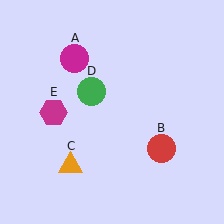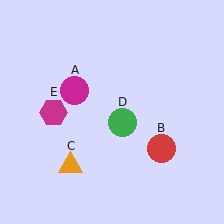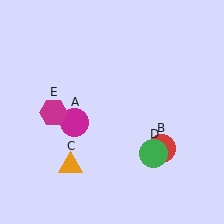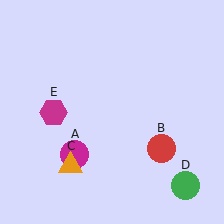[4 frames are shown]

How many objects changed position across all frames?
2 objects changed position: magenta circle (object A), green circle (object D).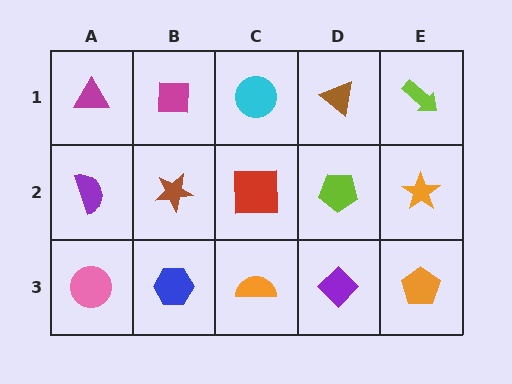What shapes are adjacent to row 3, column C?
A red square (row 2, column C), a blue hexagon (row 3, column B), a purple diamond (row 3, column D).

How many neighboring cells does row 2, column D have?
4.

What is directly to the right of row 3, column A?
A blue hexagon.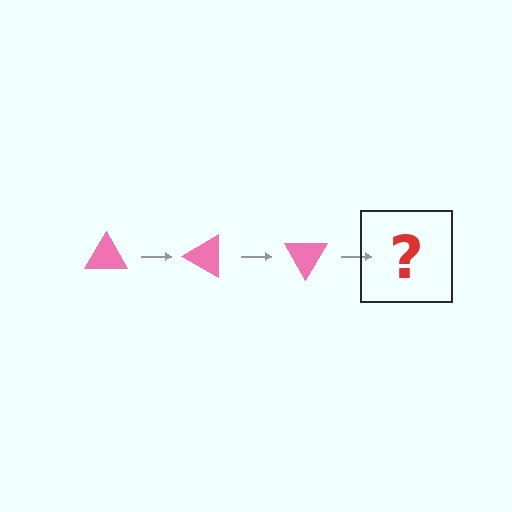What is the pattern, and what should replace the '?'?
The pattern is that the triangle rotates 30 degrees each step. The '?' should be a pink triangle rotated 90 degrees.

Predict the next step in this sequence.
The next step is a pink triangle rotated 90 degrees.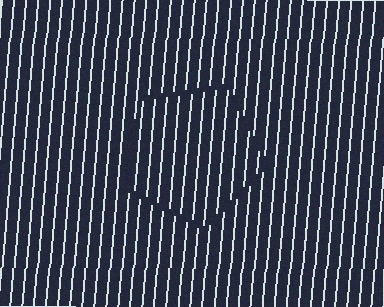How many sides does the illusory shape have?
5 sides — the line-ends trace a pentagon.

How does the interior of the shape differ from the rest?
The interior of the shape contains the same grating, shifted by half a period — the contour is defined by the phase discontinuity where line-ends from the inner and outer gratings abut.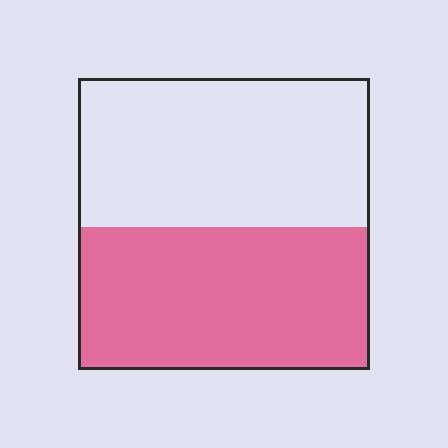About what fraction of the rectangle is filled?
About one half (1/2).